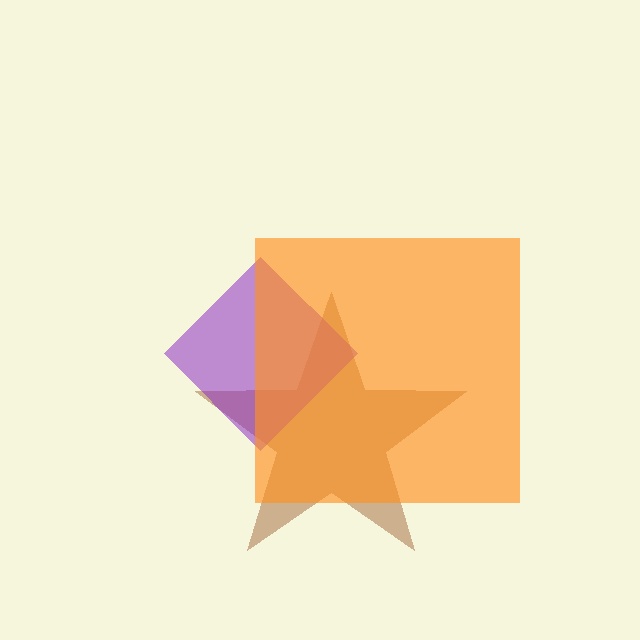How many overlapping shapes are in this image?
There are 3 overlapping shapes in the image.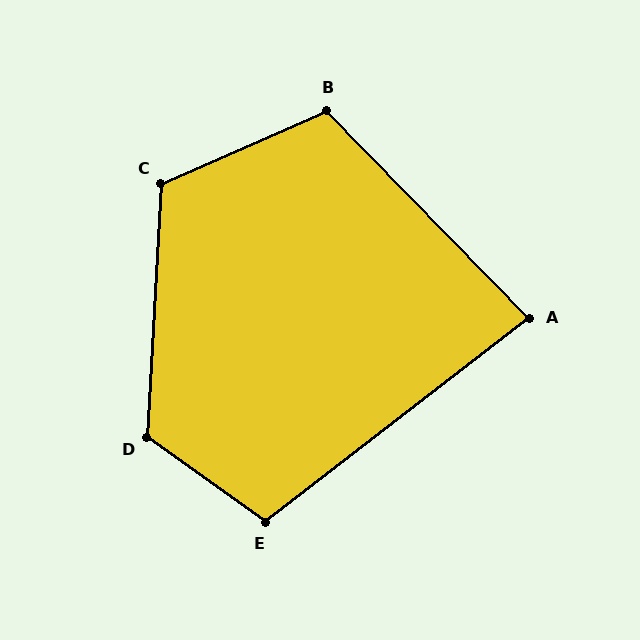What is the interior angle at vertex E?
Approximately 107 degrees (obtuse).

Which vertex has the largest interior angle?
D, at approximately 122 degrees.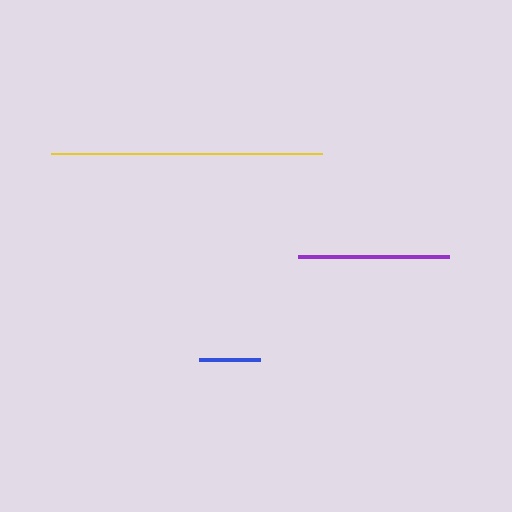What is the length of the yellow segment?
The yellow segment is approximately 271 pixels long.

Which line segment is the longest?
The yellow line is the longest at approximately 271 pixels.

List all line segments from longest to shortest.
From longest to shortest: yellow, purple, blue.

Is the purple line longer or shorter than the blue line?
The purple line is longer than the blue line.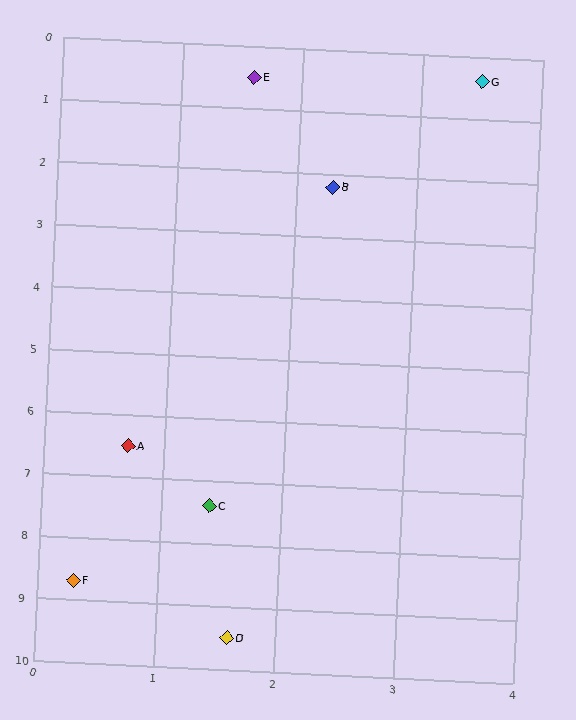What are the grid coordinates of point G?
Point G is at approximately (3.5, 0.4).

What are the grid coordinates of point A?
Point A is at approximately (0.7, 6.5).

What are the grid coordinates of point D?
Point D is at approximately (1.6, 9.5).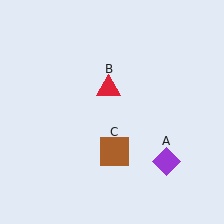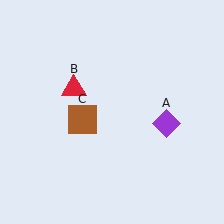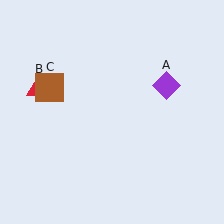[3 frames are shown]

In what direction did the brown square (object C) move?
The brown square (object C) moved up and to the left.